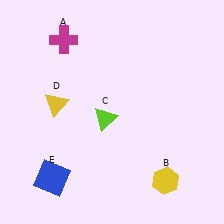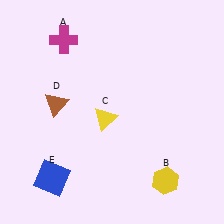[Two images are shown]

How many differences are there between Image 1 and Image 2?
There are 2 differences between the two images.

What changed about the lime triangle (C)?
In Image 1, C is lime. In Image 2, it changed to yellow.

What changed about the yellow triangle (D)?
In Image 1, D is yellow. In Image 2, it changed to brown.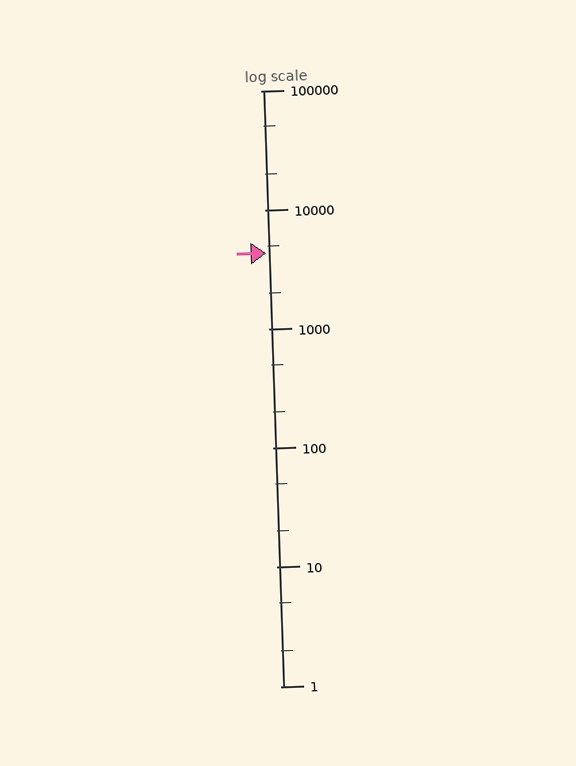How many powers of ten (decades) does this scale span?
The scale spans 5 decades, from 1 to 100000.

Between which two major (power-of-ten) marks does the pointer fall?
The pointer is between 1000 and 10000.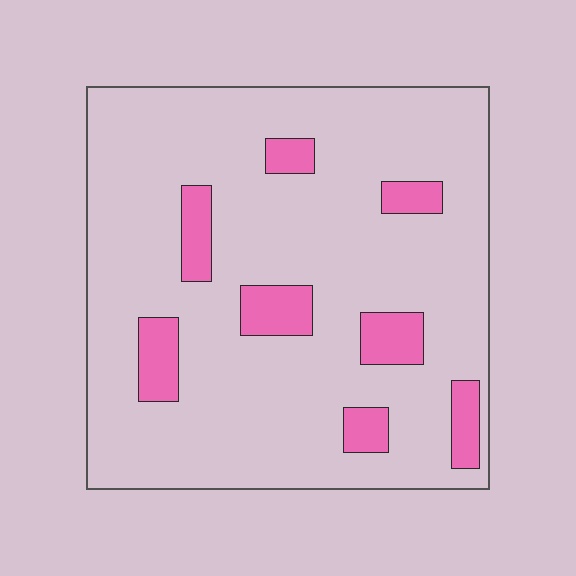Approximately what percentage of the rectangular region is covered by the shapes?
Approximately 15%.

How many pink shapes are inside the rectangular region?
8.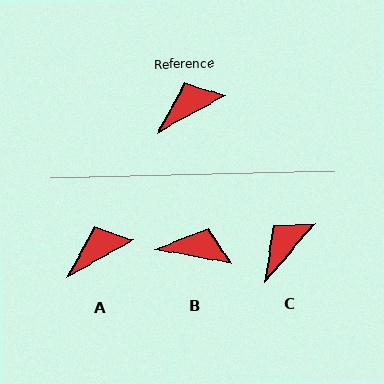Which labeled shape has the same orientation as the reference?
A.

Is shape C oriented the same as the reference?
No, it is off by about 20 degrees.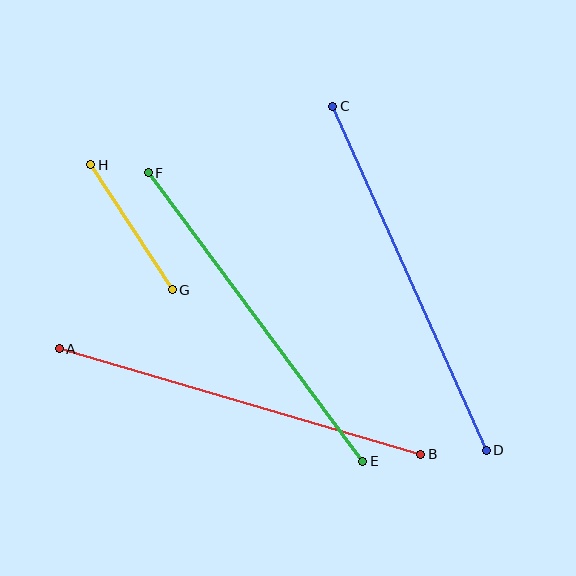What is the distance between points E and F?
The distance is approximately 359 pixels.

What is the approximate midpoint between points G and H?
The midpoint is at approximately (132, 227) pixels.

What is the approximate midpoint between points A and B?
The midpoint is at approximately (240, 402) pixels.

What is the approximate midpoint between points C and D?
The midpoint is at approximately (410, 278) pixels.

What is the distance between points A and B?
The distance is approximately 376 pixels.